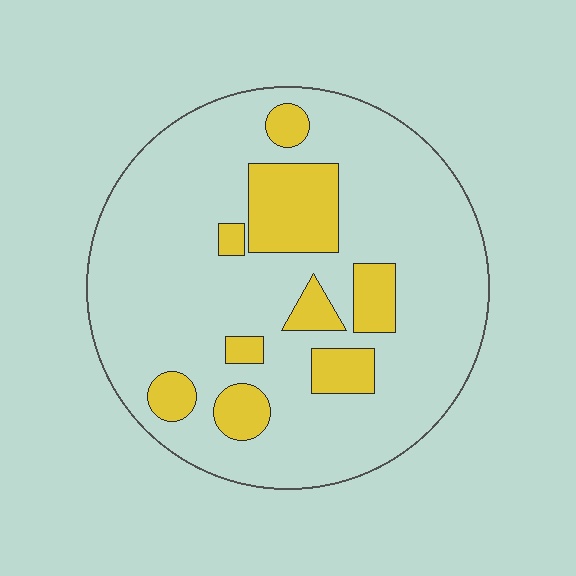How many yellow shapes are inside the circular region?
9.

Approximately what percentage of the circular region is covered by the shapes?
Approximately 20%.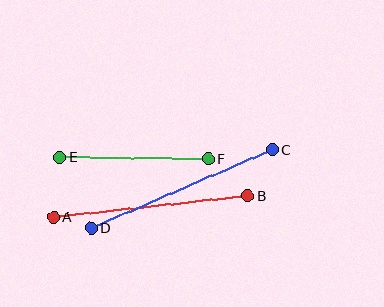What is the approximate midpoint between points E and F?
The midpoint is at approximately (134, 158) pixels.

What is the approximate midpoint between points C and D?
The midpoint is at approximately (182, 189) pixels.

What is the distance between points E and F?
The distance is approximately 149 pixels.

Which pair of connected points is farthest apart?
Points C and D are farthest apart.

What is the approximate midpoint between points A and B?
The midpoint is at approximately (150, 206) pixels.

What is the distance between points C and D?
The distance is approximately 197 pixels.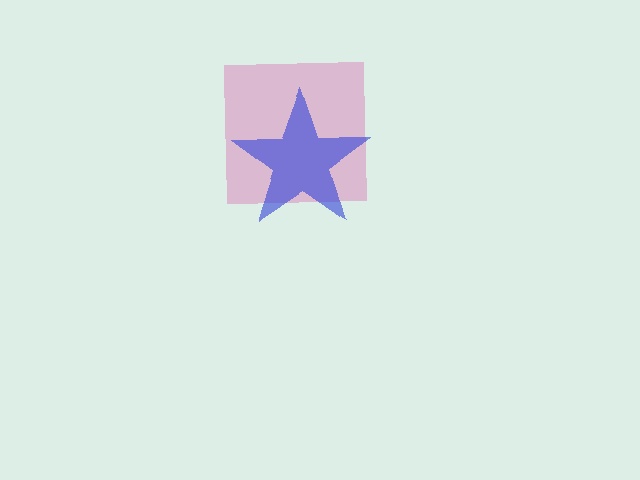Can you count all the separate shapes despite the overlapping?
Yes, there are 2 separate shapes.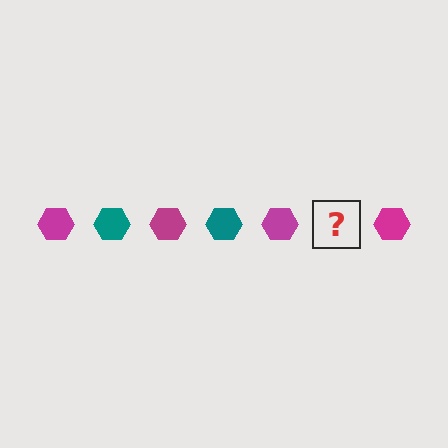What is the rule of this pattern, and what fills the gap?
The rule is that the pattern cycles through magenta, teal hexagons. The gap should be filled with a teal hexagon.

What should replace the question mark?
The question mark should be replaced with a teal hexagon.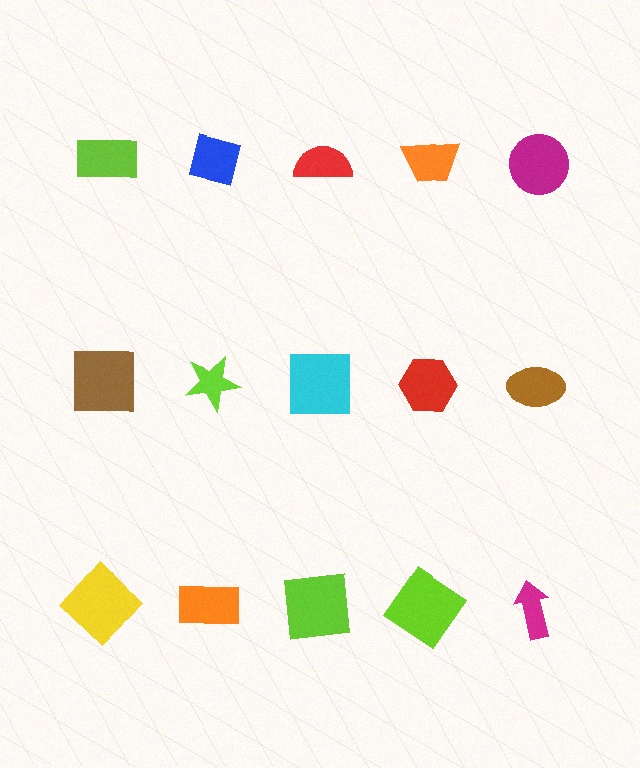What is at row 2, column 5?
A brown ellipse.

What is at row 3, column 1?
A yellow diamond.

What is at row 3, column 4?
A lime diamond.